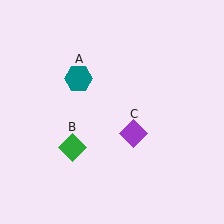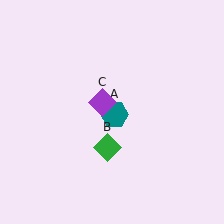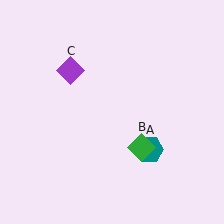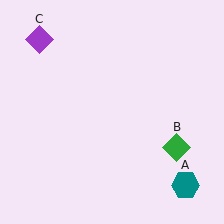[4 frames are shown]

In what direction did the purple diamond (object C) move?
The purple diamond (object C) moved up and to the left.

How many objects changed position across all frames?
3 objects changed position: teal hexagon (object A), green diamond (object B), purple diamond (object C).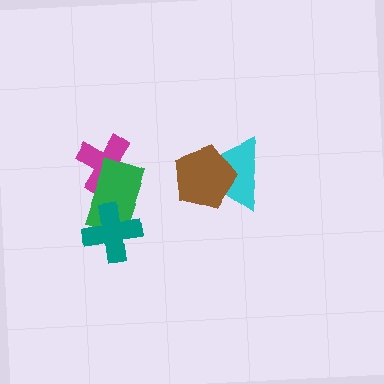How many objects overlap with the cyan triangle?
1 object overlaps with the cyan triangle.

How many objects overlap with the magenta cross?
1 object overlaps with the magenta cross.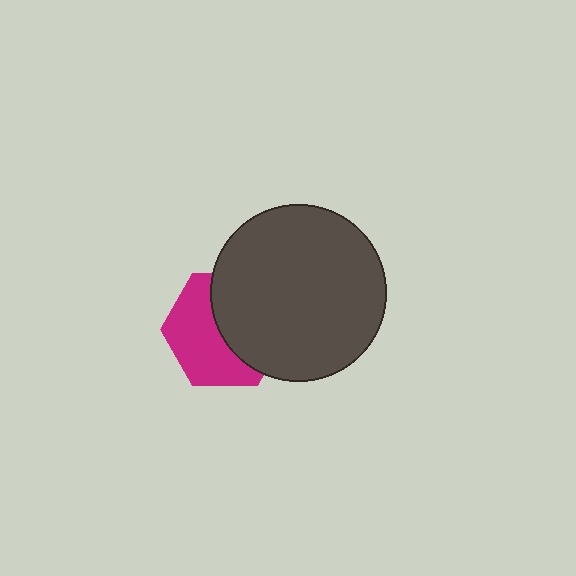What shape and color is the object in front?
The object in front is a dark gray circle.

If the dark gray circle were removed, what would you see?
You would see the complete magenta hexagon.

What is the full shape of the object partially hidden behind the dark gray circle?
The partially hidden object is a magenta hexagon.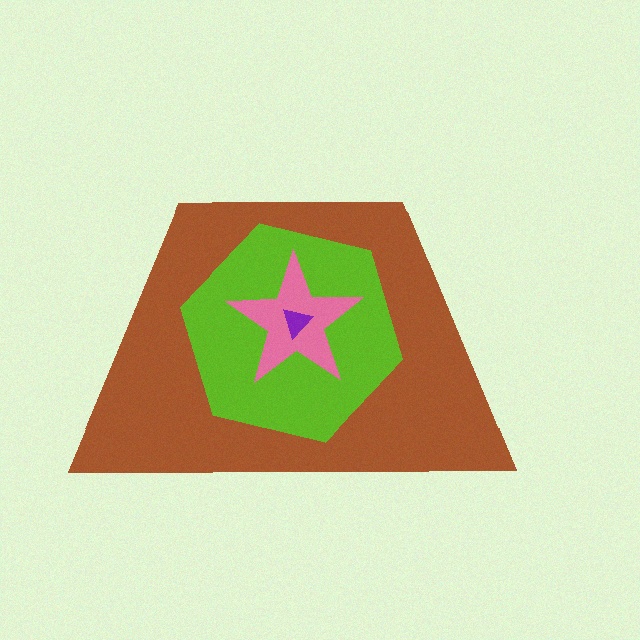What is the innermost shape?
The purple triangle.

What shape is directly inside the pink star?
The purple triangle.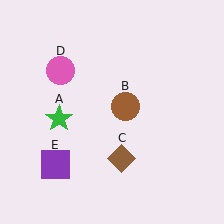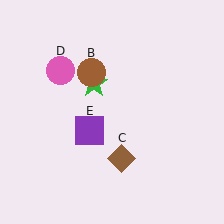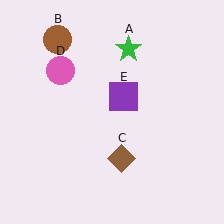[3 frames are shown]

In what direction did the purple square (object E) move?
The purple square (object E) moved up and to the right.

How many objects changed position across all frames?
3 objects changed position: green star (object A), brown circle (object B), purple square (object E).